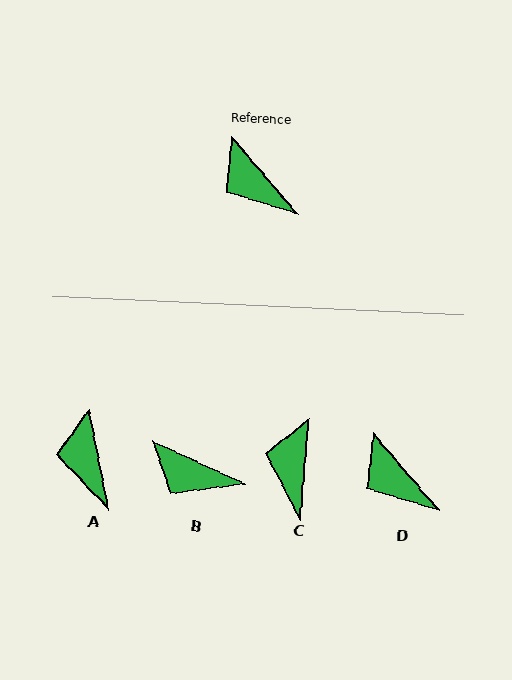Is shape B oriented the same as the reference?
No, it is off by about 25 degrees.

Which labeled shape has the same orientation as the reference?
D.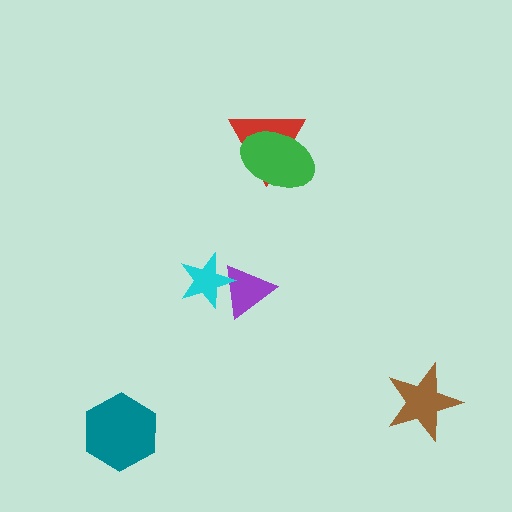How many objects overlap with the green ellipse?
1 object overlaps with the green ellipse.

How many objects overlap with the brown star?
0 objects overlap with the brown star.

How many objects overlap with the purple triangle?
1 object overlaps with the purple triangle.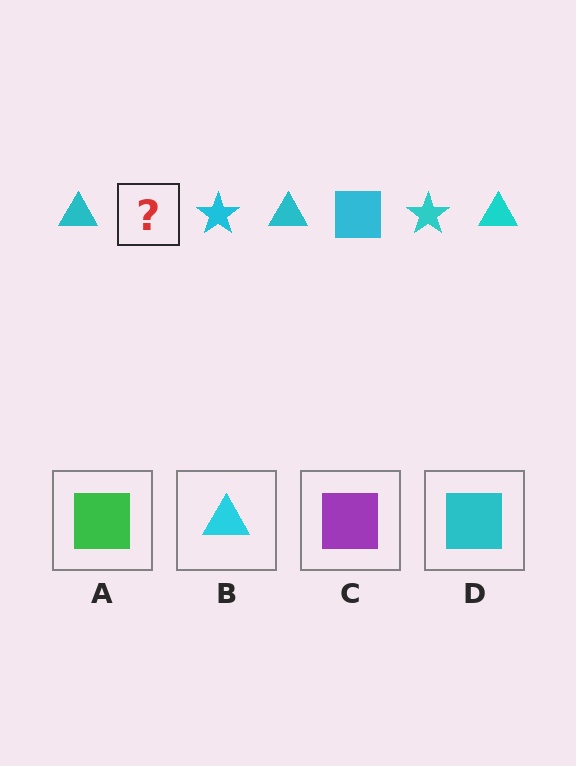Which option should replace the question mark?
Option D.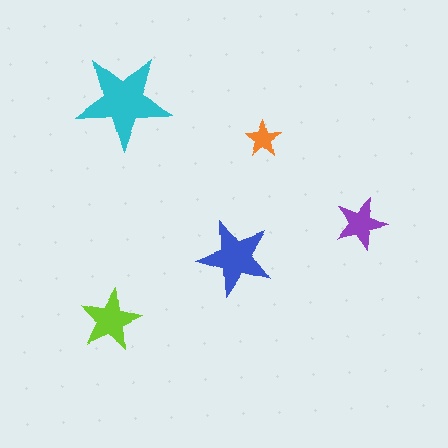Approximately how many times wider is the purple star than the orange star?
About 1.5 times wider.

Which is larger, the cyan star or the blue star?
The cyan one.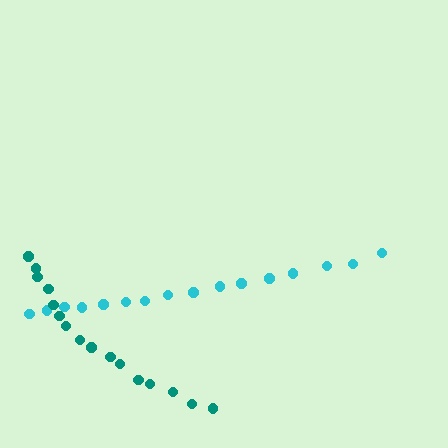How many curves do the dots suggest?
There are 2 distinct paths.